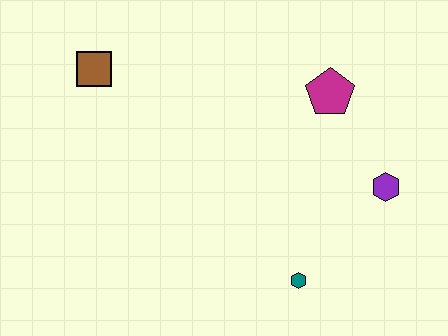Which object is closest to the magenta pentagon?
The purple hexagon is closest to the magenta pentagon.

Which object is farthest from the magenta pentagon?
The brown square is farthest from the magenta pentagon.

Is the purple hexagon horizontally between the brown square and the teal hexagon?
No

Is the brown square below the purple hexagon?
No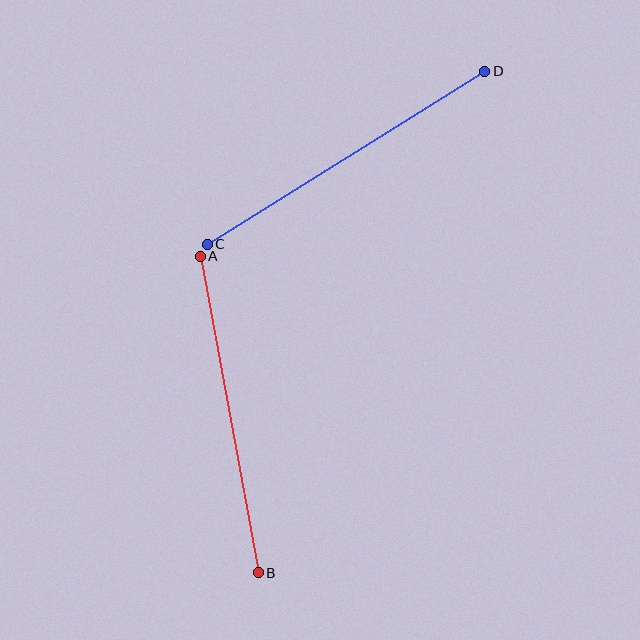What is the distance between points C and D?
The distance is approximately 327 pixels.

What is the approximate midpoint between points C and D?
The midpoint is at approximately (346, 158) pixels.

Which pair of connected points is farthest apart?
Points C and D are farthest apart.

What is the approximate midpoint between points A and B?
The midpoint is at approximately (229, 415) pixels.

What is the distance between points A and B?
The distance is approximately 322 pixels.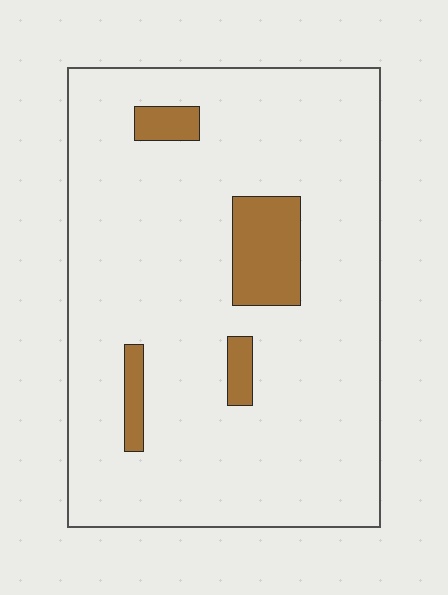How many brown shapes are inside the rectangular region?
4.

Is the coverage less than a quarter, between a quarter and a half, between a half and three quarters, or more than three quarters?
Less than a quarter.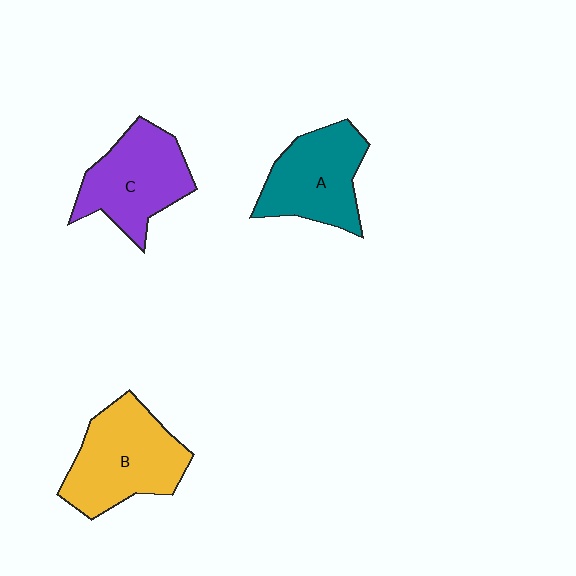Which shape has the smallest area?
Shape A (teal).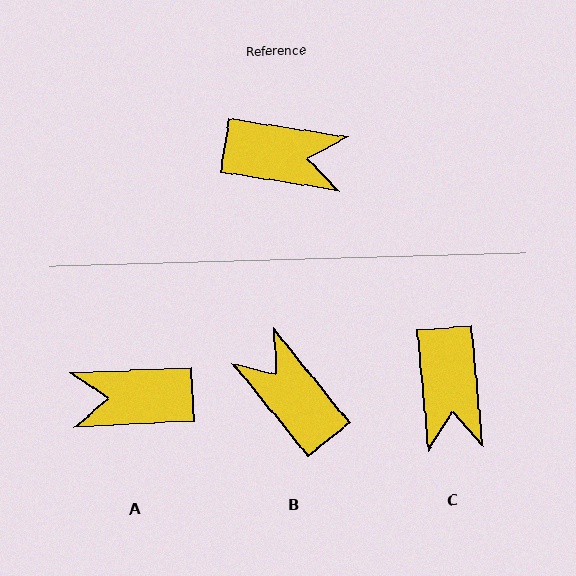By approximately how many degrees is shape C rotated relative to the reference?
Approximately 76 degrees clockwise.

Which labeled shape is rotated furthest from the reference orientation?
A, about 168 degrees away.